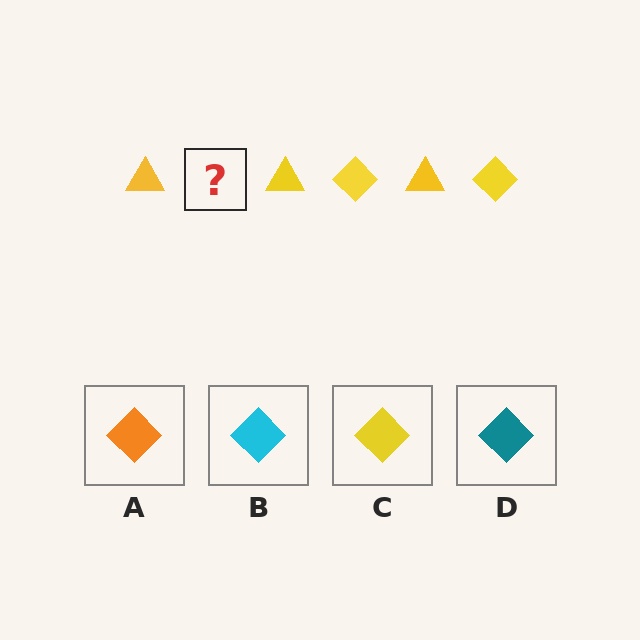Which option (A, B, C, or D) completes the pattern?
C.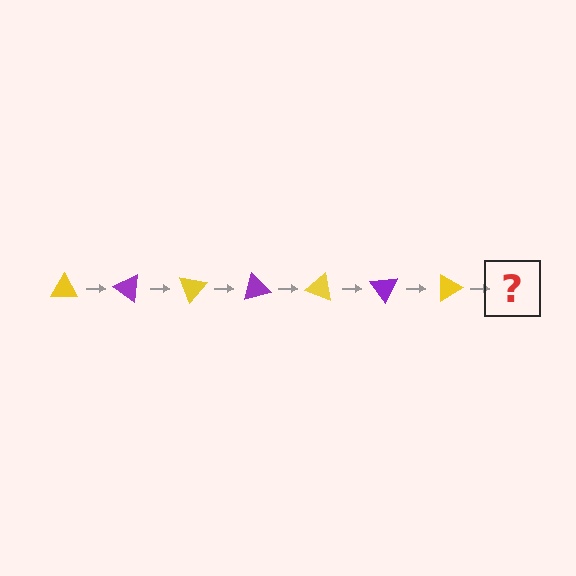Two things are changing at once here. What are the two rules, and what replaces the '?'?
The two rules are that it rotates 35 degrees each step and the color cycles through yellow and purple. The '?' should be a purple triangle, rotated 245 degrees from the start.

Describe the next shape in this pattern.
It should be a purple triangle, rotated 245 degrees from the start.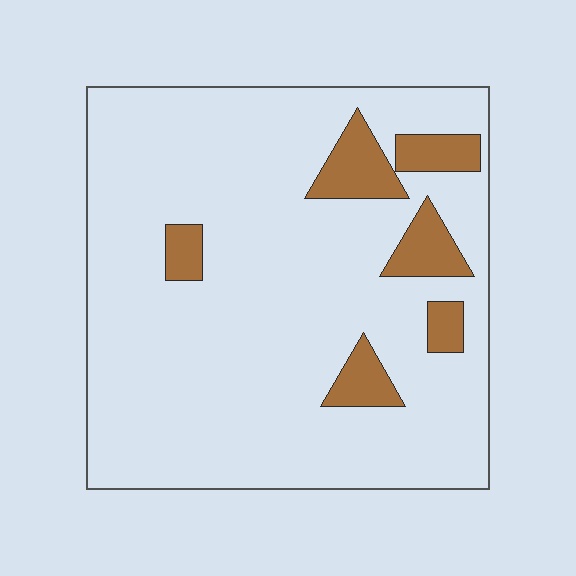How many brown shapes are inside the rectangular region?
6.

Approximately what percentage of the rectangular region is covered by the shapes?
Approximately 10%.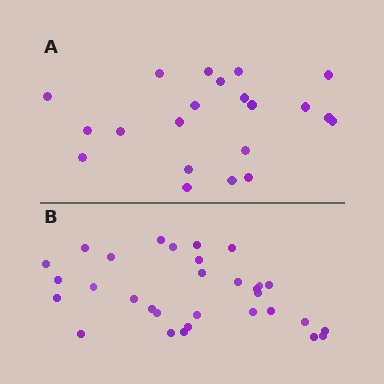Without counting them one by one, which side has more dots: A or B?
Region B (the bottom region) has more dots.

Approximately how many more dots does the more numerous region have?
Region B has roughly 10 or so more dots than region A.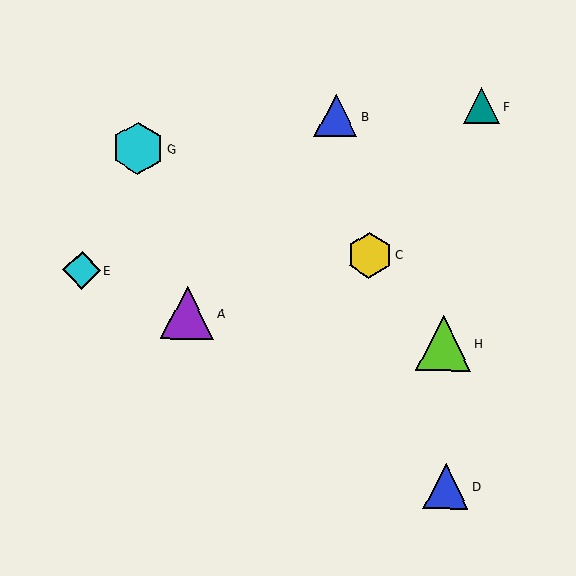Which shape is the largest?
The lime triangle (labeled H) is the largest.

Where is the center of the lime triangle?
The center of the lime triangle is at (444, 344).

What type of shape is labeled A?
Shape A is a purple triangle.